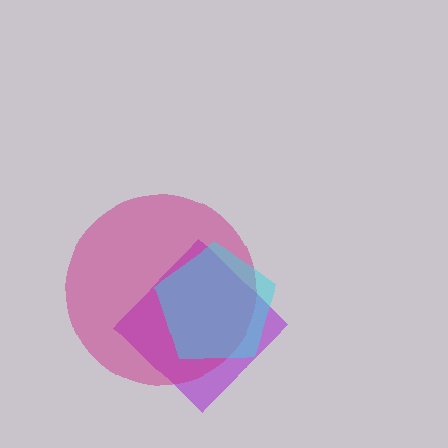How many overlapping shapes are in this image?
There are 3 overlapping shapes in the image.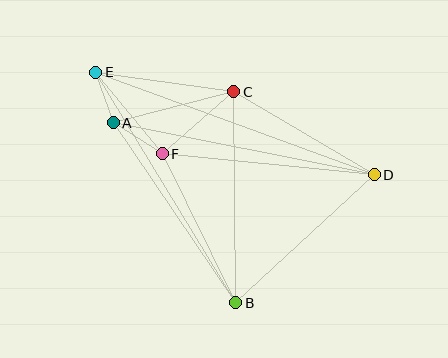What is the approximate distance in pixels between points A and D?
The distance between A and D is approximately 266 pixels.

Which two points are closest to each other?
Points A and E are closest to each other.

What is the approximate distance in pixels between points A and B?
The distance between A and B is approximately 218 pixels.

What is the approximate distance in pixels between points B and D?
The distance between B and D is approximately 188 pixels.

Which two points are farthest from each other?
Points D and E are farthest from each other.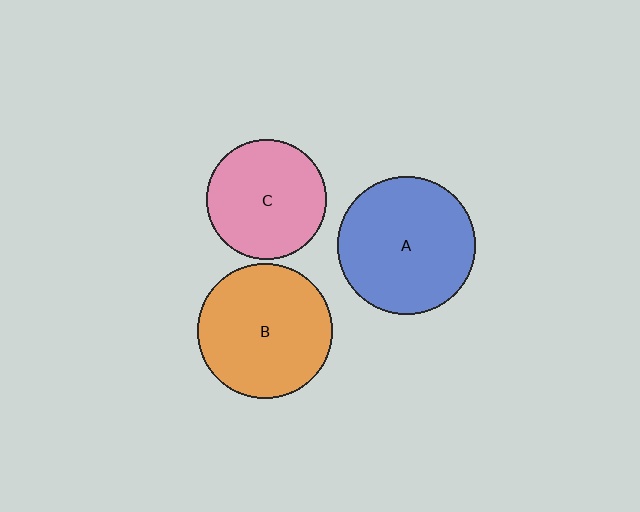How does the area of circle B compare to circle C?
Approximately 1.3 times.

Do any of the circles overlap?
No, none of the circles overlap.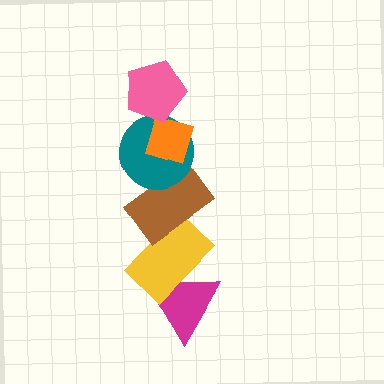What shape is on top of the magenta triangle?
The yellow rectangle is on top of the magenta triangle.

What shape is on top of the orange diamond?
The pink pentagon is on top of the orange diamond.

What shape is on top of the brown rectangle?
The teal circle is on top of the brown rectangle.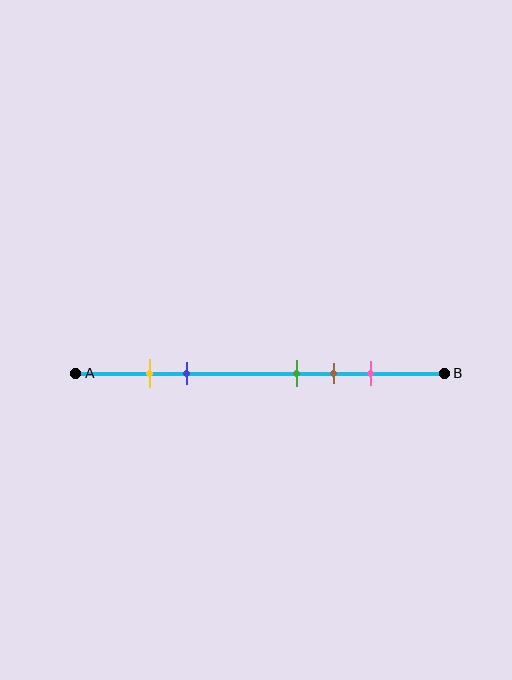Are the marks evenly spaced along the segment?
No, the marks are not evenly spaced.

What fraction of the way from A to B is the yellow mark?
The yellow mark is approximately 20% (0.2) of the way from A to B.